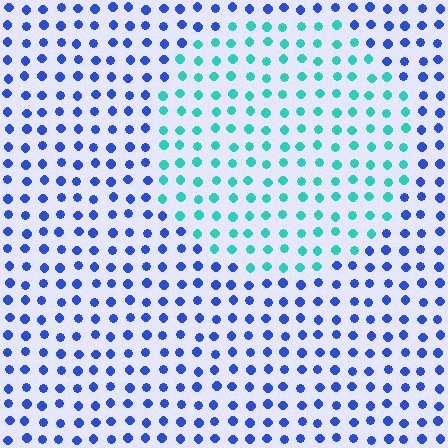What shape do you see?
I see a circle.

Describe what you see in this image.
The image is filled with small blue elements in a uniform arrangement. A circle-shaped region is visible where the elements are tinted to a slightly different hue, forming a subtle color boundary.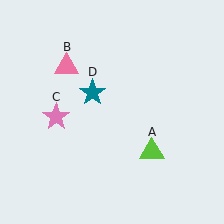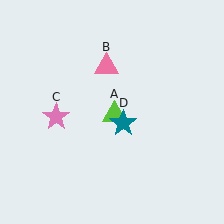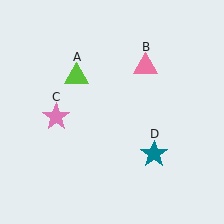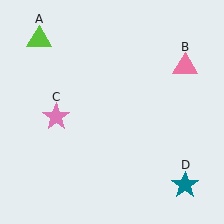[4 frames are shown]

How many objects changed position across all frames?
3 objects changed position: lime triangle (object A), pink triangle (object B), teal star (object D).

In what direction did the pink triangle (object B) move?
The pink triangle (object B) moved right.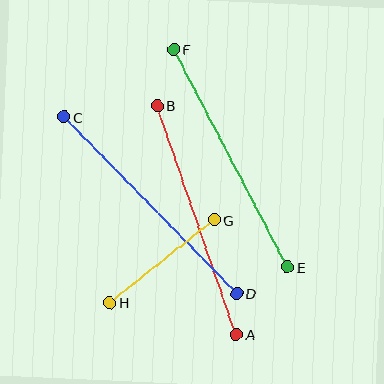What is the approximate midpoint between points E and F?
The midpoint is at approximately (231, 158) pixels.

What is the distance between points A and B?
The distance is approximately 242 pixels.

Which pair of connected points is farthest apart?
Points C and D are farthest apart.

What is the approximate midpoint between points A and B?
The midpoint is at approximately (197, 220) pixels.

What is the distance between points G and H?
The distance is approximately 133 pixels.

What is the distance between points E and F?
The distance is approximately 245 pixels.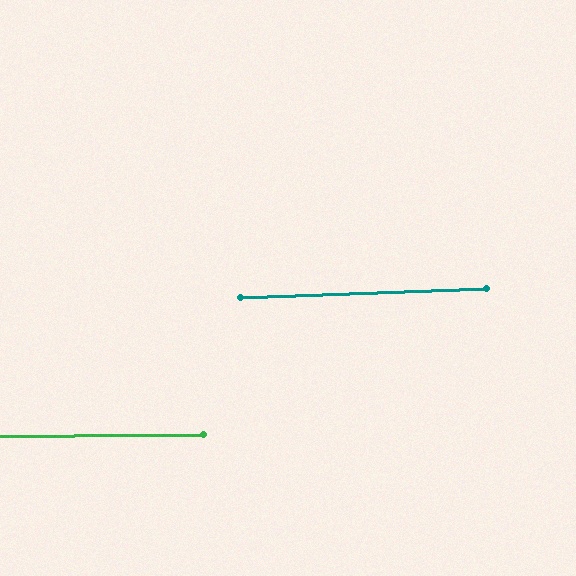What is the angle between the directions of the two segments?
Approximately 2 degrees.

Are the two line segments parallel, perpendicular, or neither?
Parallel — their directions differ by only 1.6°.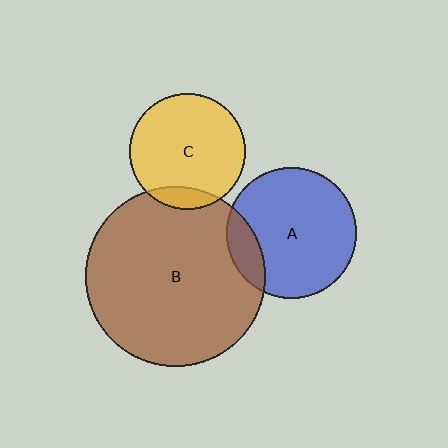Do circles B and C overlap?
Yes.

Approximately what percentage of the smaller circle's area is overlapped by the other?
Approximately 10%.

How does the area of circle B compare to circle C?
Approximately 2.4 times.